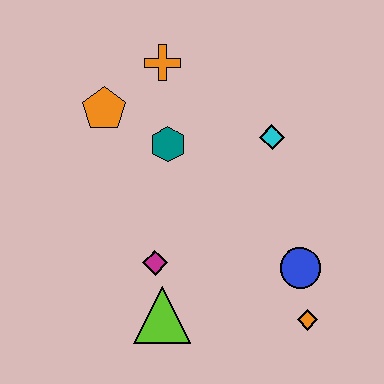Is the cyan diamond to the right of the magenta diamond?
Yes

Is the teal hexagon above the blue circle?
Yes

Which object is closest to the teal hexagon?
The orange pentagon is closest to the teal hexagon.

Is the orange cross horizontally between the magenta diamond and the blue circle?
Yes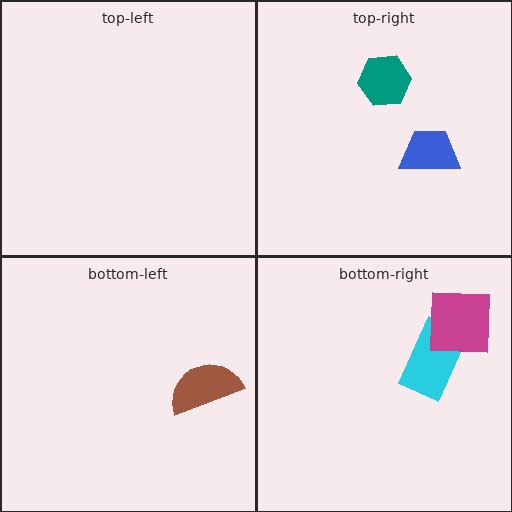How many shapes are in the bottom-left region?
1.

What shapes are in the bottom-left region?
The brown semicircle.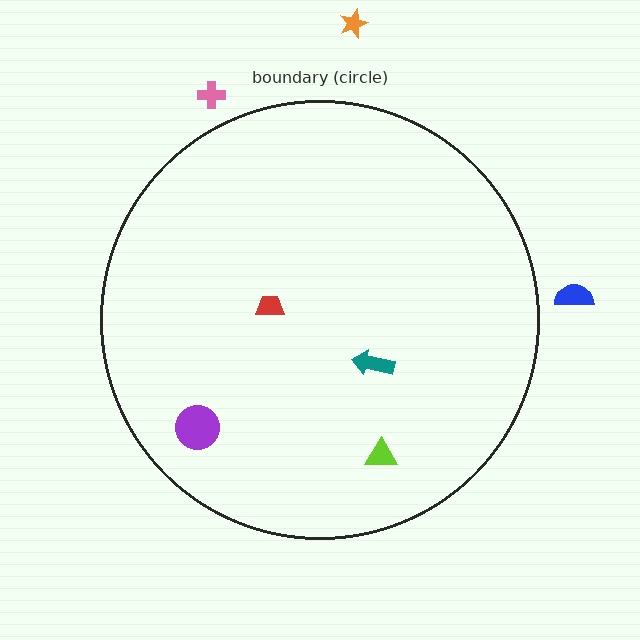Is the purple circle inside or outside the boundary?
Inside.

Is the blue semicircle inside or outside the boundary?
Outside.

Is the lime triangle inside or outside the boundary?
Inside.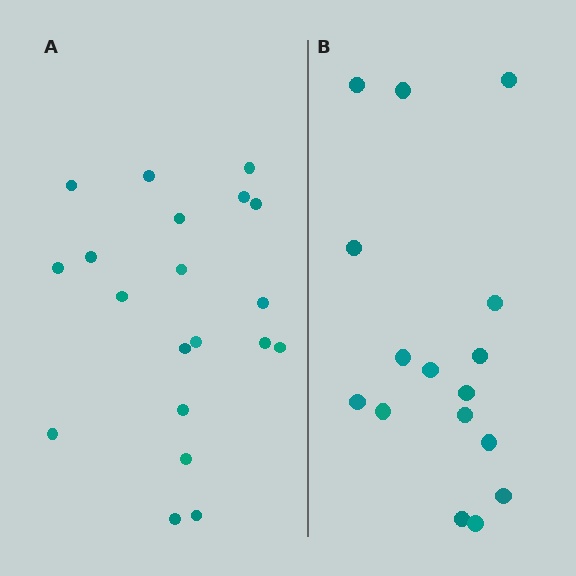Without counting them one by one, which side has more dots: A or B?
Region A (the left region) has more dots.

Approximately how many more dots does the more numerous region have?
Region A has about 4 more dots than region B.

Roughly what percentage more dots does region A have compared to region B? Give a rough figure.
About 25% more.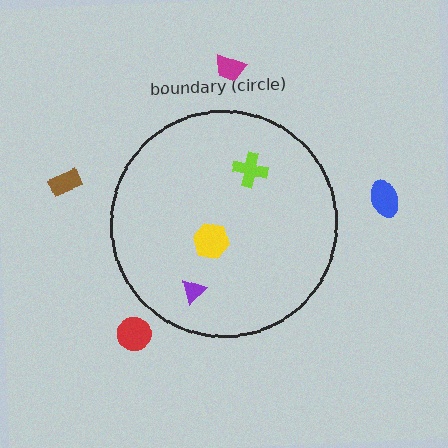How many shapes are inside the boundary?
3 inside, 4 outside.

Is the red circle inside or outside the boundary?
Outside.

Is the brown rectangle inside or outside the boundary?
Outside.